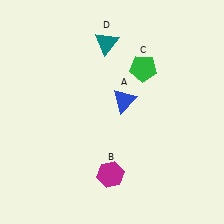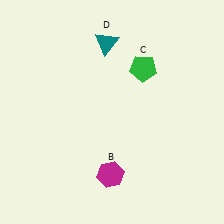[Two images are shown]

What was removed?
The blue triangle (A) was removed in Image 2.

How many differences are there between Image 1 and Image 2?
There is 1 difference between the two images.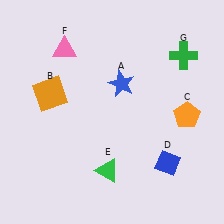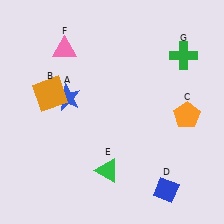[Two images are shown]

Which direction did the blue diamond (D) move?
The blue diamond (D) moved down.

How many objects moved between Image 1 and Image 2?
2 objects moved between the two images.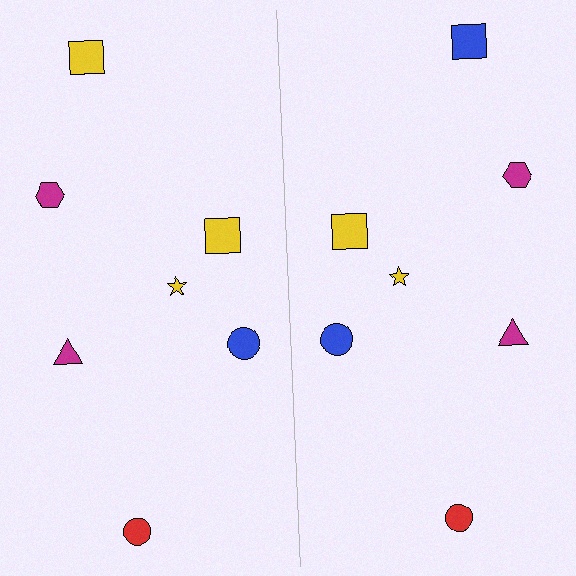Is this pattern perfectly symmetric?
No, the pattern is not perfectly symmetric. The blue square on the right side breaks the symmetry — its mirror counterpart is yellow.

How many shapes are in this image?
There are 14 shapes in this image.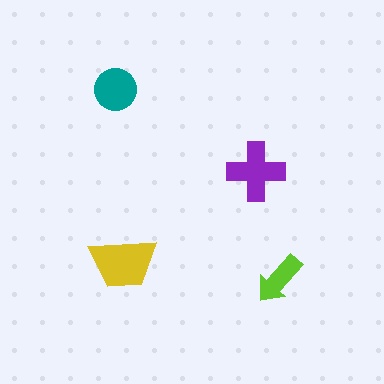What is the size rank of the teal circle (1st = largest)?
3rd.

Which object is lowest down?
The lime arrow is bottommost.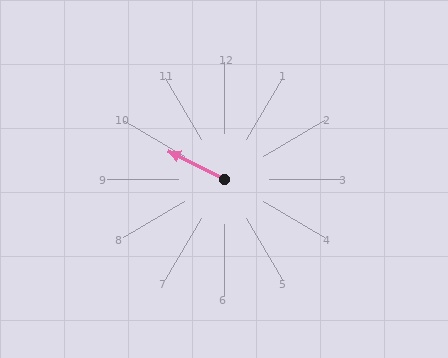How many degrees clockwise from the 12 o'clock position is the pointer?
Approximately 297 degrees.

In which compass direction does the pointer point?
Northwest.